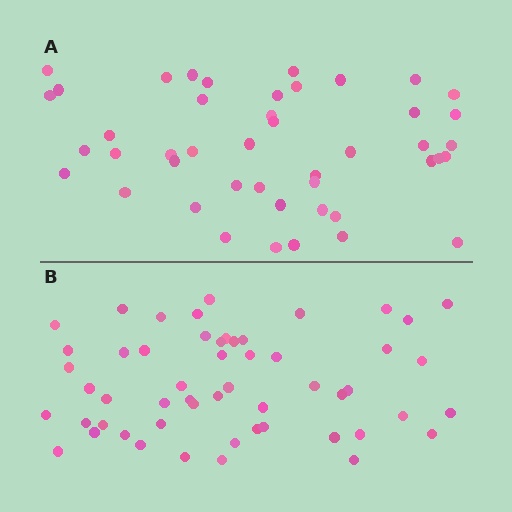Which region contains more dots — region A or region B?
Region B (the bottom region) has more dots.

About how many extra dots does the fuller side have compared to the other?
Region B has roughly 8 or so more dots than region A.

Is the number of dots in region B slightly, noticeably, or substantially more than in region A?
Region B has only slightly more — the two regions are fairly close. The ratio is roughly 1.2 to 1.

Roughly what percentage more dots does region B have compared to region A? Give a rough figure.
About 20% more.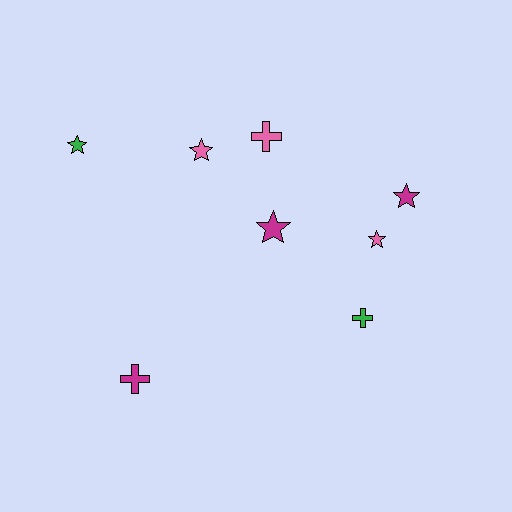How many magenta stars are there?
There are 2 magenta stars.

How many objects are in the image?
There are 8 objects.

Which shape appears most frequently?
Star, with 5 objects.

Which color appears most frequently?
Magenta, with 3 objects.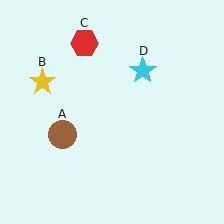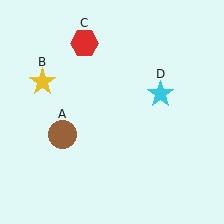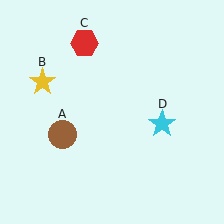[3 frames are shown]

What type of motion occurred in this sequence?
The cyan star (object D) rotated clockwise around the center of the scene.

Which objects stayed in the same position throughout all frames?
Brown circle (object A) and yellow star (object B) and red hexagon (object C) remained stationary.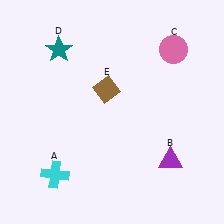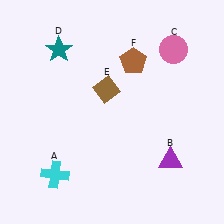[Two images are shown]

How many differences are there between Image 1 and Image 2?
There is 1 difference between the two images.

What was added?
A brown pentagon (F) was added in Image 2.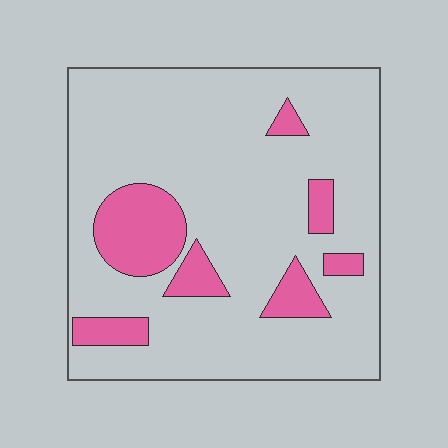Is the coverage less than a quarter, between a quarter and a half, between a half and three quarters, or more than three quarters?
Less than a quarter.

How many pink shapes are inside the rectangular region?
7.